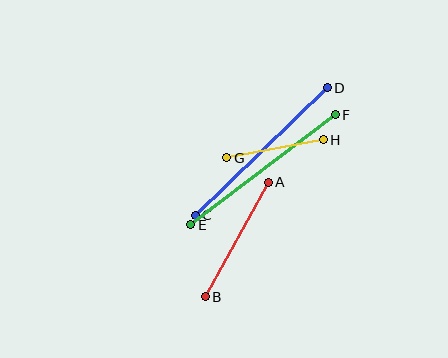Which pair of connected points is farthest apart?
Points C and D are farthest apart.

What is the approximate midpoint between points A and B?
The midpoint is at approximately (237, 240) pixels.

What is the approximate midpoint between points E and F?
The midpoint is at approximately (263, 170) pixels.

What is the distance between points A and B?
The distance is approximately 131 pixels.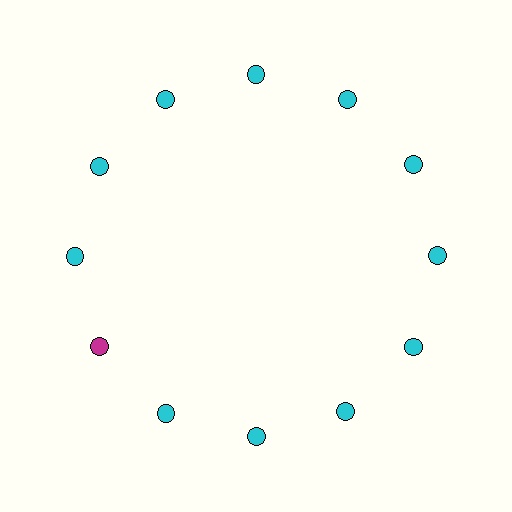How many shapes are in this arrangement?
There are 12 shapes arranged in a ring pattern.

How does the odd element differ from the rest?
It has a different color: magenta instead of cyan.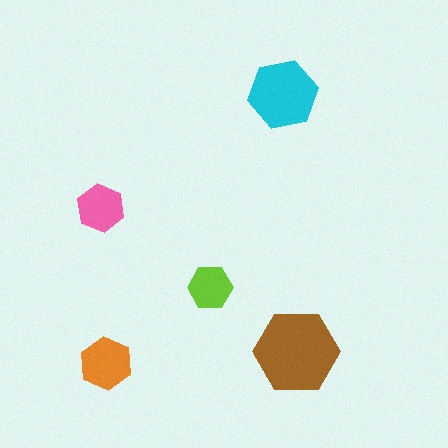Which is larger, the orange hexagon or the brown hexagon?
The brown one.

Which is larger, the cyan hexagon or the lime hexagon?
The cyan one.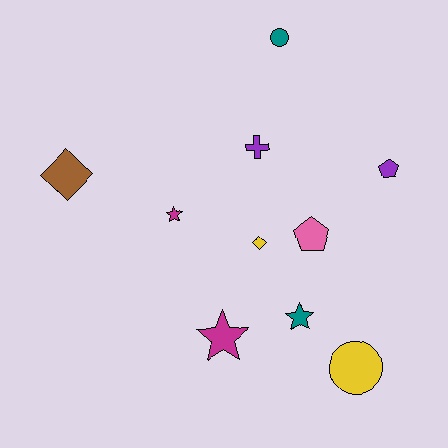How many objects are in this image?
There are 10 objects.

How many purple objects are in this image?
There are 2 purple objects.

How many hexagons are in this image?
There are no hexagons.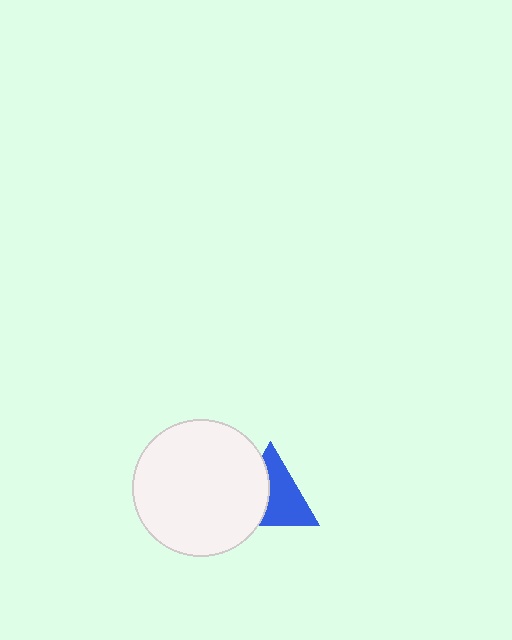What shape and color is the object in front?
The object in front is a white circle.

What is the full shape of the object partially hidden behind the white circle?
The partially hidden object is a blue triangle.